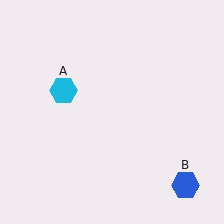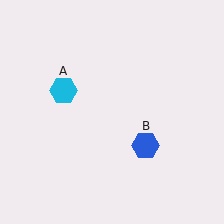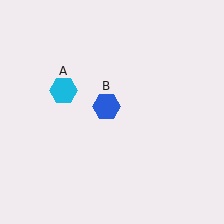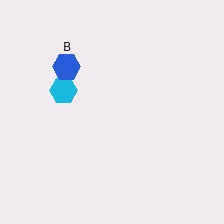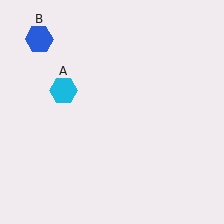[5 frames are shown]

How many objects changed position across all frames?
1 object changed position: blue hexagon (object B).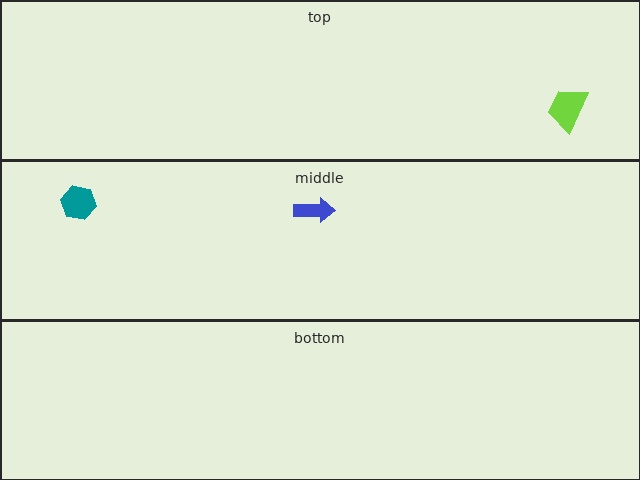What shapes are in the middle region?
The teal hexagon, the blue arrow.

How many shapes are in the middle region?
2.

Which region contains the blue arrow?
The middle region.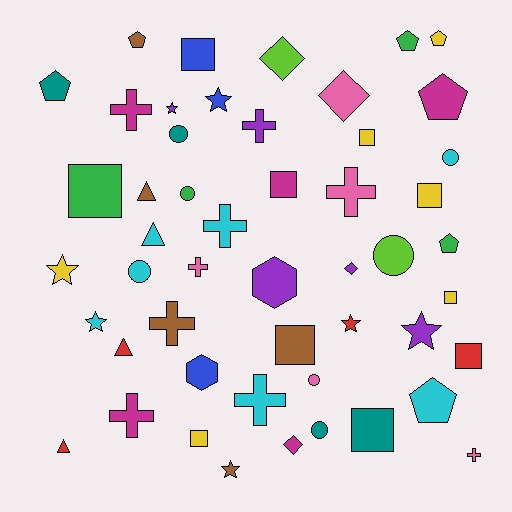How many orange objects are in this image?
There are no orange objects.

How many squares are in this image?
There are 10 squares.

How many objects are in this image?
There are 50 objects.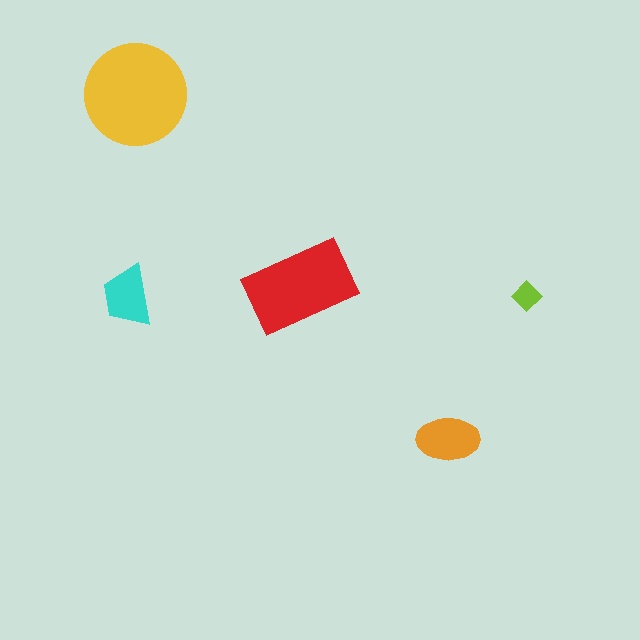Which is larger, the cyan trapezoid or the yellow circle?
The yellow circle.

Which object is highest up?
The yellow circle is topmost.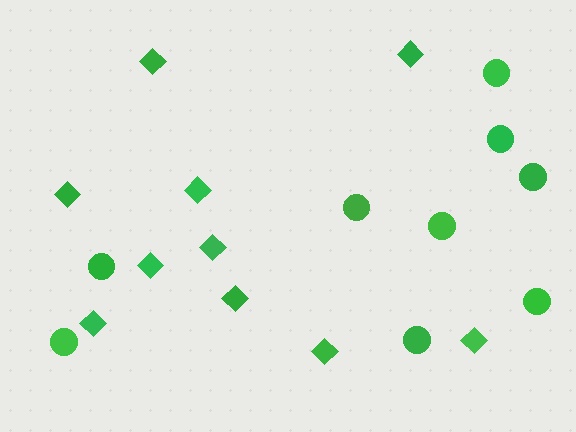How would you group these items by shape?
There are 2 groups: one group of diamonds (10) and one group of circles (9).